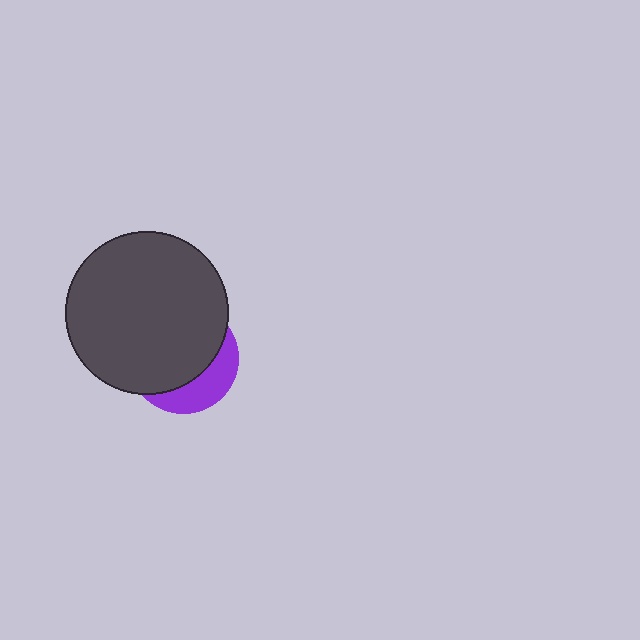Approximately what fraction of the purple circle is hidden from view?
Roughly 69% of the purple circle is hidden behind the dark gray circle.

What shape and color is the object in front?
The object in front is a dark gray circle.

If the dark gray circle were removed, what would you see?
You would see the complete purple circle.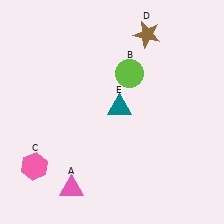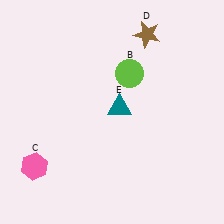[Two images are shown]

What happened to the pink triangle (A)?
The pink triangle (A) was removed in Image 2. It was in the bottom-left area of Image 1.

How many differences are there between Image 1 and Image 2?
There is 1 difference between the two images.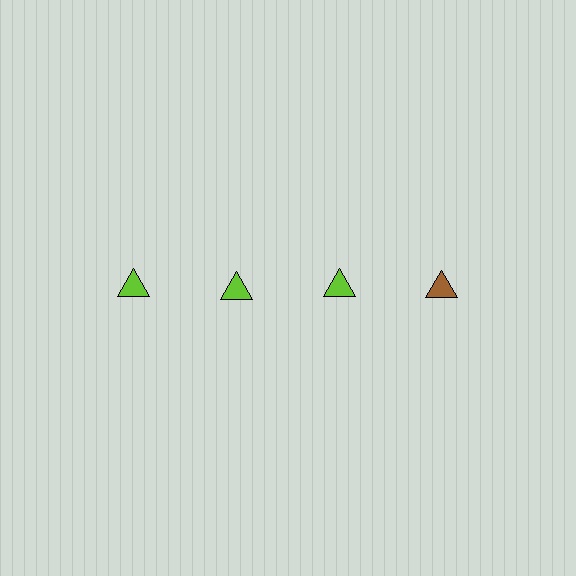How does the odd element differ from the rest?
It has a different color: brown instead of lime.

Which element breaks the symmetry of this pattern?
The brown triangle in the top row, second from right column breaks the symmetry. All other shapes are lime triangles.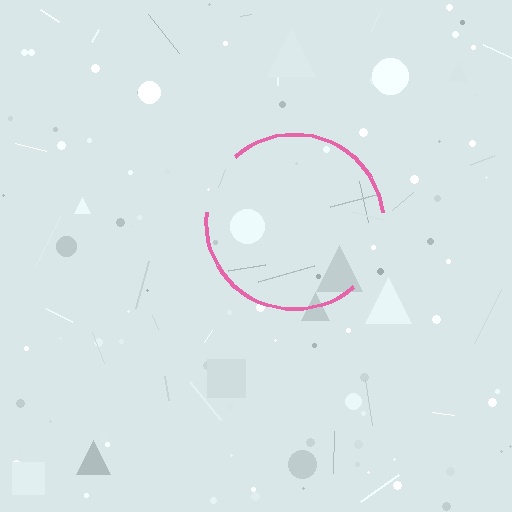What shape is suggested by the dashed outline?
The dashed outline suggests a circle.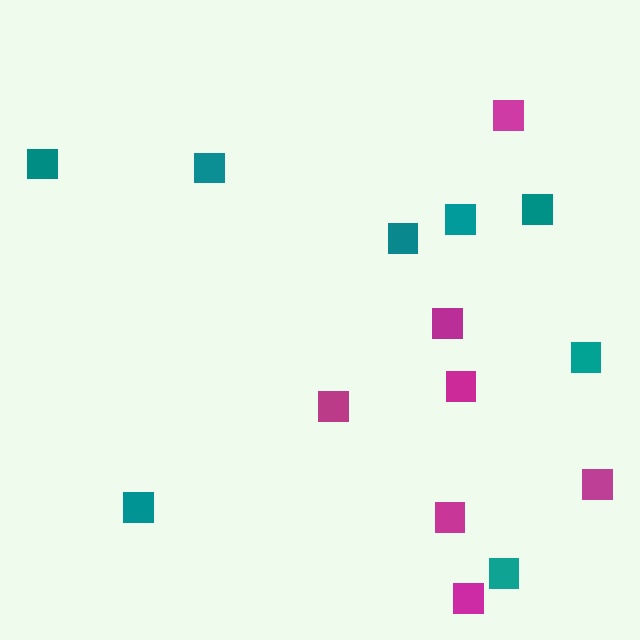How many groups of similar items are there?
There are 2 groups: one group of teal squares (8) and one group of magenta squares (7).